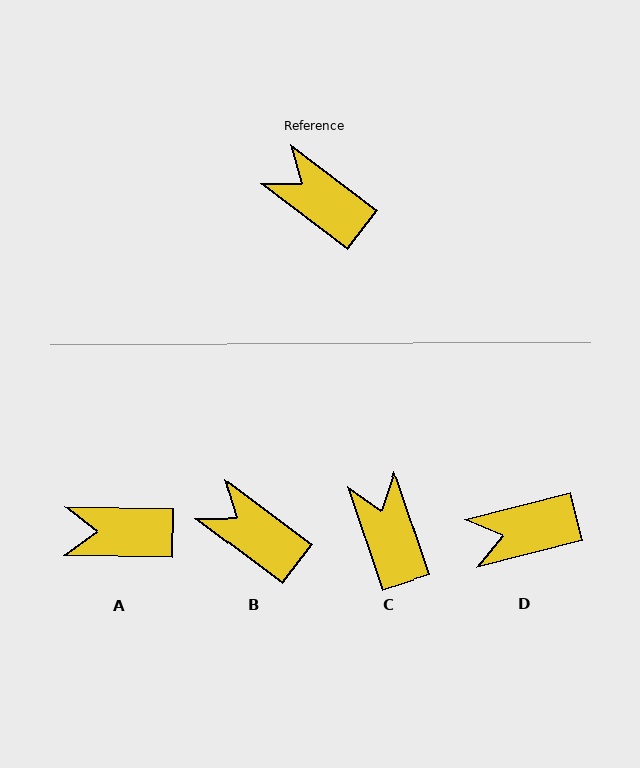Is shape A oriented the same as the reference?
No, it is off by about 36 degrees.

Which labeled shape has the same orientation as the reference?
B.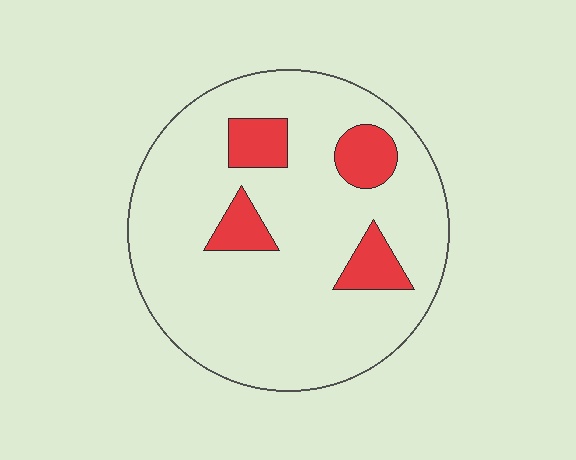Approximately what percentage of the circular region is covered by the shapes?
Approximately 15%.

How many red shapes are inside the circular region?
4.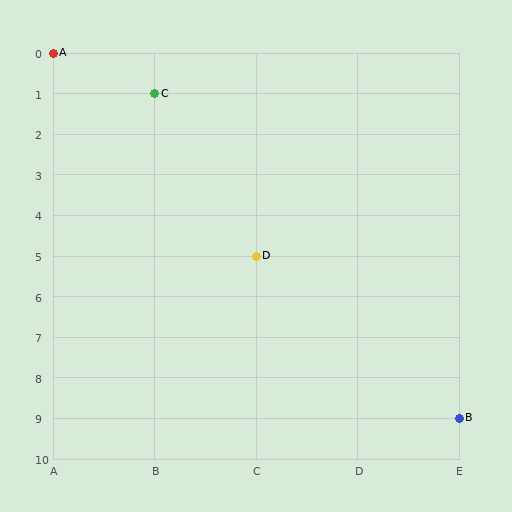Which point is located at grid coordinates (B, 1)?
Point C is at (B, 1).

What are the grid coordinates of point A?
Point A is at grid coordinates (A, 0).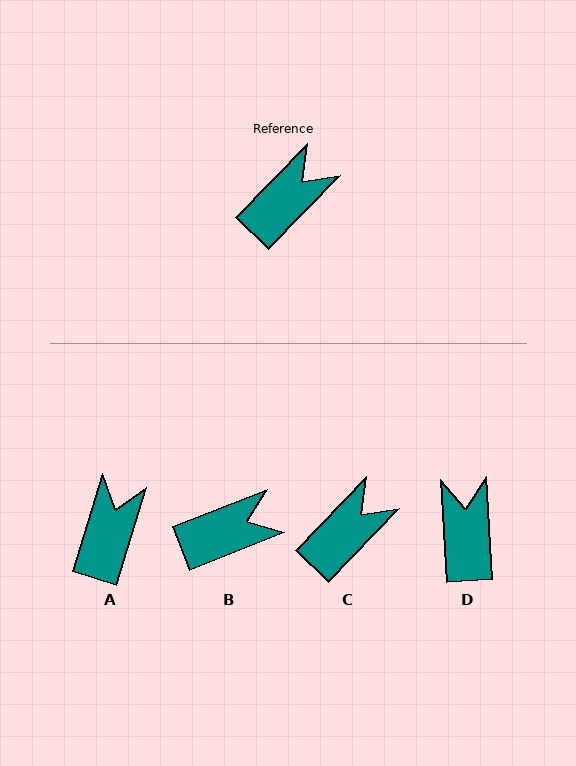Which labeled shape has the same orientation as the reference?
C.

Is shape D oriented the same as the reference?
No, it is off by about 48 degrees.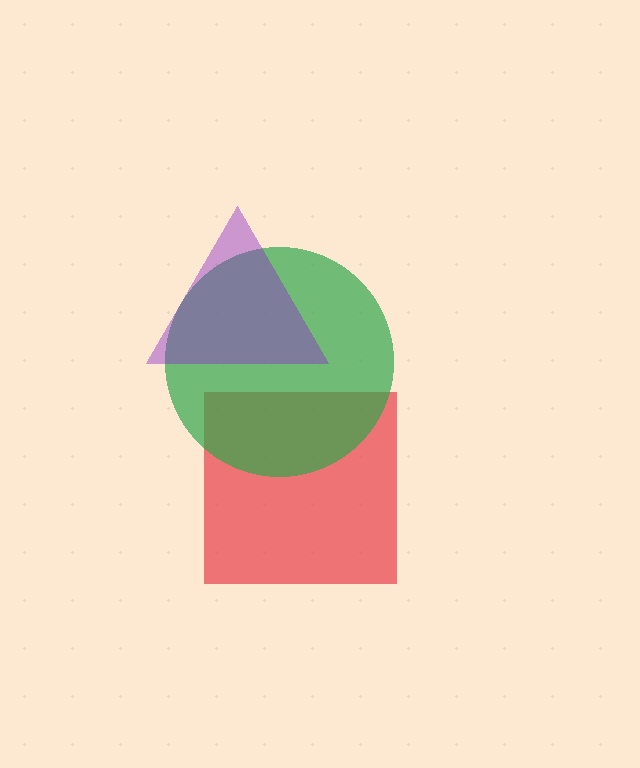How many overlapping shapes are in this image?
There are 3 overlapping shapes in the image.